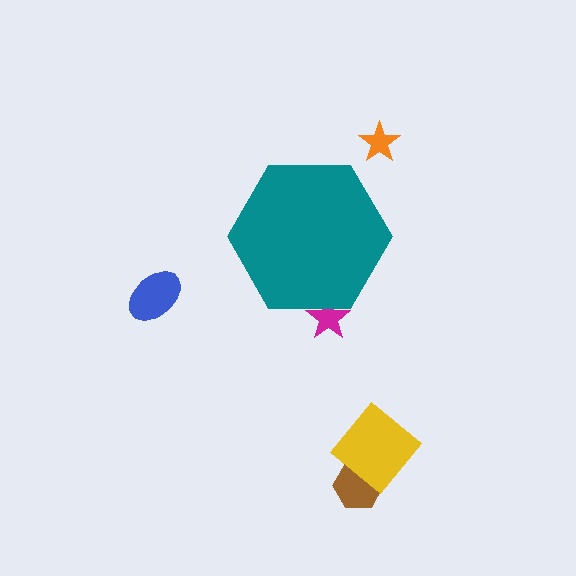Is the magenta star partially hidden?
Yes, the magenta star is partially hidden behind the teal hexagon.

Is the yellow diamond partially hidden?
No, the yellow diamond is fully visible.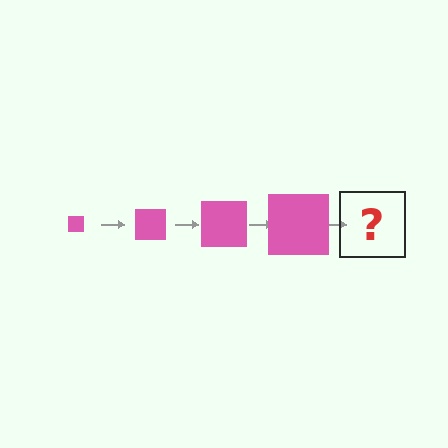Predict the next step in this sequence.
The next step is a pink square, larger than the previous one.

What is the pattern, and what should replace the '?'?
The pattern is that the square gets progressively larger each step. The '?' should be a pink square, larger than the previous one.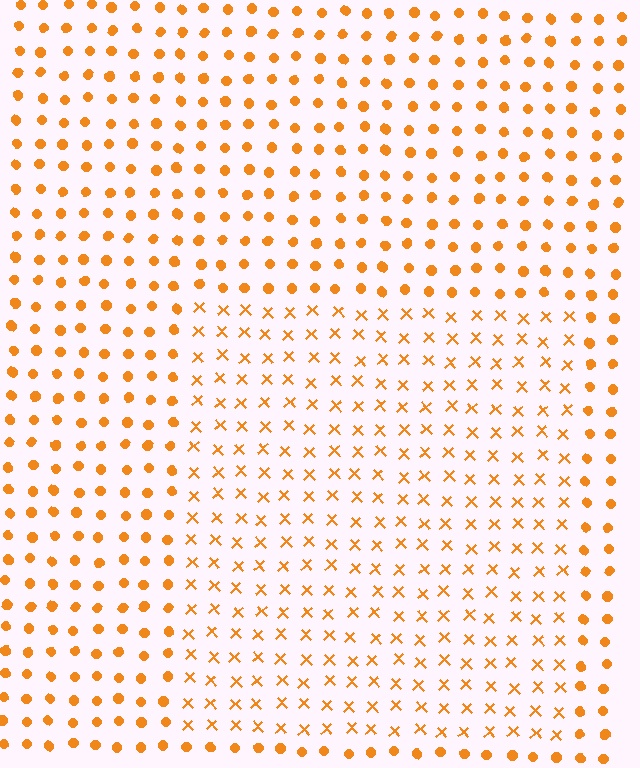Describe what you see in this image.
The image is filled with small orange elements arranged in a uniform grid. A rectangle-shaped region contains X marks, while the surrounding area contains circles. The boundary is defined purely by the change in element shape.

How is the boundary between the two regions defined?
The boundary is defined by a change in element shape: X marks inside vs. circles outside. All elements share the same color and spacing.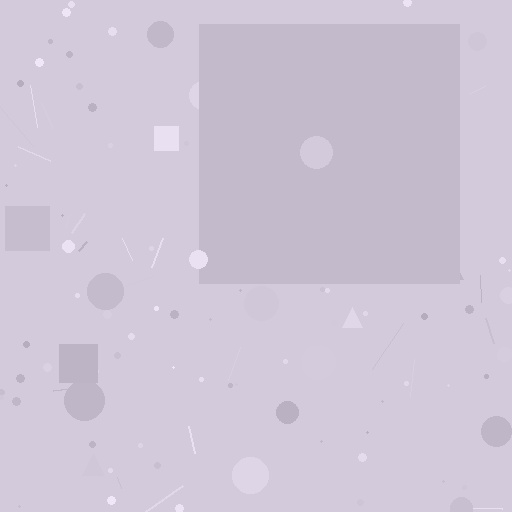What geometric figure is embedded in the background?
A square is embedded in the background.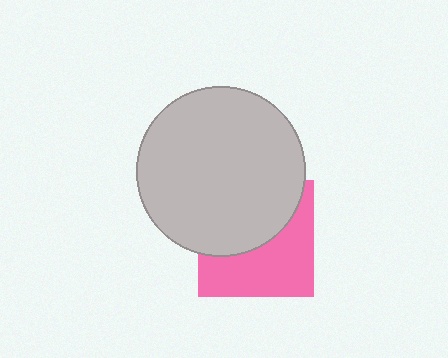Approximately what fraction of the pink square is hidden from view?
Roughly 50% of the pink square is hidden behind the light gray circle.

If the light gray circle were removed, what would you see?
You would see the complete pink square.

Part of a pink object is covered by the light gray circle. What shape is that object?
It is a square.